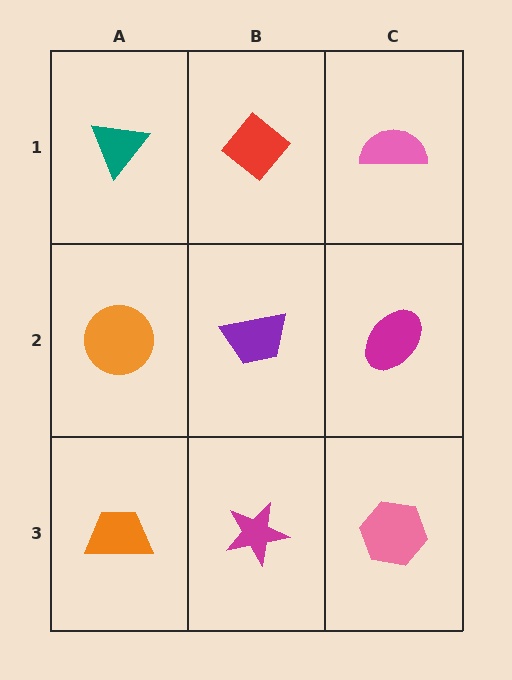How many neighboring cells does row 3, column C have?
2.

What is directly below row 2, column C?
A pink hexagon.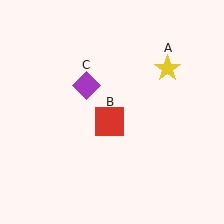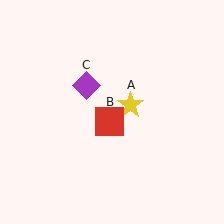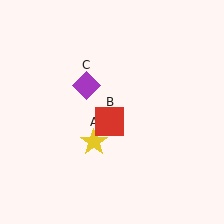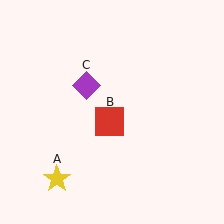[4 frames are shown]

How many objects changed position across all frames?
1 object changed position: yellow star (object A).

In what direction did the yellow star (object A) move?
The yellow star (object A) moved down and to the left.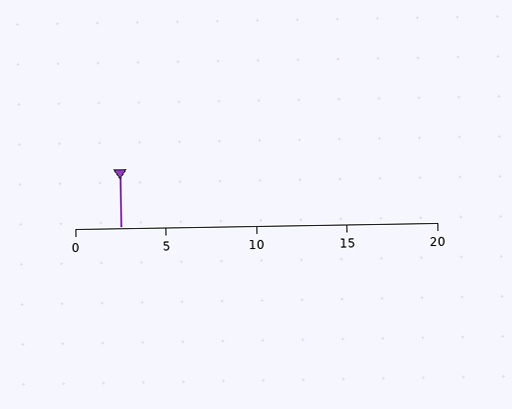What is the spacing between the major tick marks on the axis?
The major ticks are spaced 5 apart.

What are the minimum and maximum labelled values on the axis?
The axis runs from 0 to 20.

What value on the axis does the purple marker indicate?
The marker indicates approximately 2.5.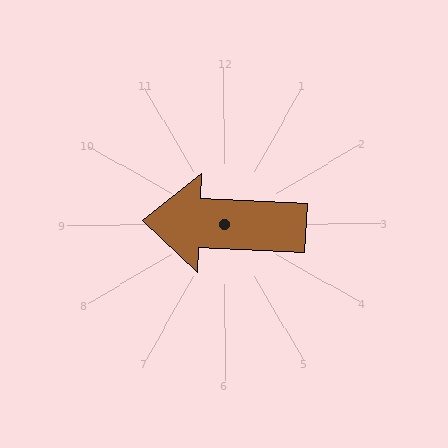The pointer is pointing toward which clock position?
Roughly 9 o'clock.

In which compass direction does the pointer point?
West.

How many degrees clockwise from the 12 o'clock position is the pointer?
Approximately 273 degrees.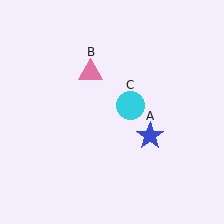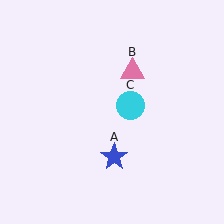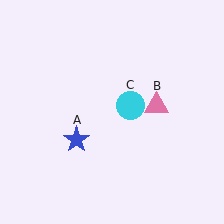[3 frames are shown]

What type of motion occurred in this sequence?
The blue star (object A), pink triangle (object B) rotated clockwise around the center of the scene.